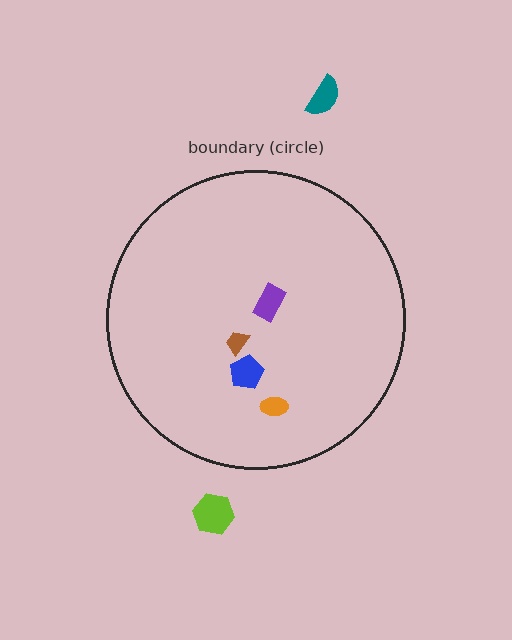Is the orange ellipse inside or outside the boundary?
Inside.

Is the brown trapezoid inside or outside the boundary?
Inside.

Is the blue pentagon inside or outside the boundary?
Inside.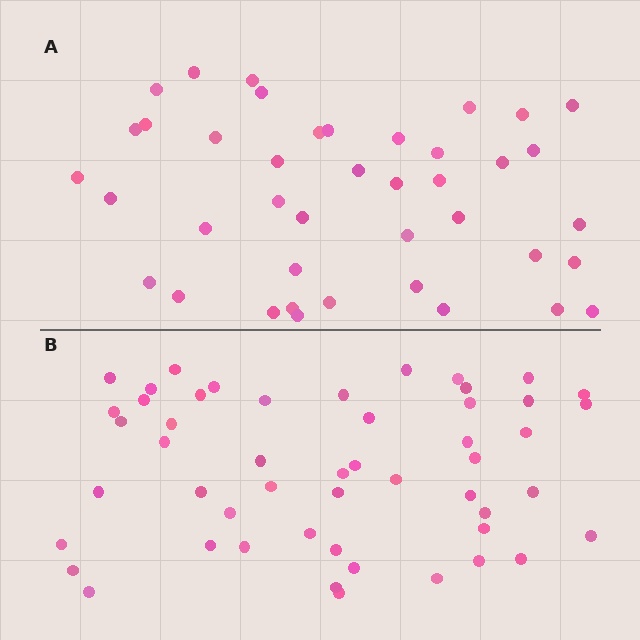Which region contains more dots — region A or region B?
Region B (the bottom region) has more dots.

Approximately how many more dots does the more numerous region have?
Region B has roughly 10 or so more dots than region A.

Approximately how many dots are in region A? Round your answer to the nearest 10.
About 40 dots. (The exact count is 41, which rounds to 40.)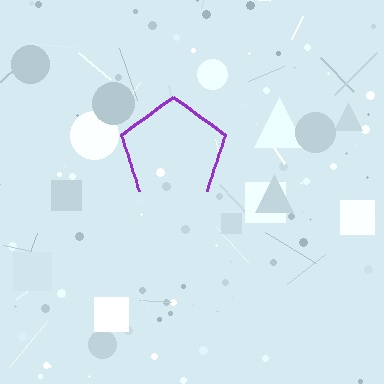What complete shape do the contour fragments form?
The contour fragments form a pentagon.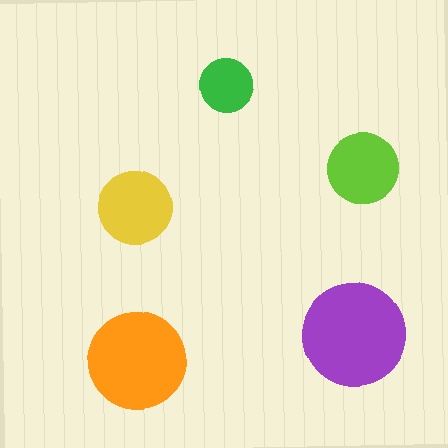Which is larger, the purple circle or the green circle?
The purple one.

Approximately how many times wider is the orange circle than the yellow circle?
About 1.5 times wider.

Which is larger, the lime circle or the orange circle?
The orange one.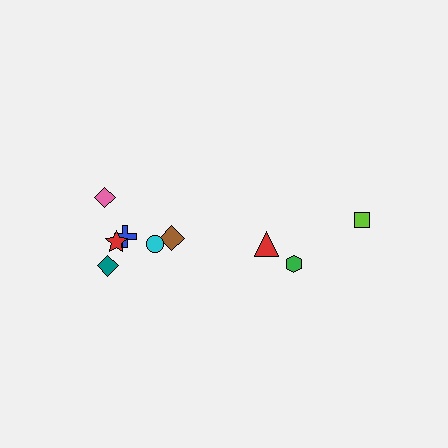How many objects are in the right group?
There are 3 objects.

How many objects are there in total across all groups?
There are 9 objects.